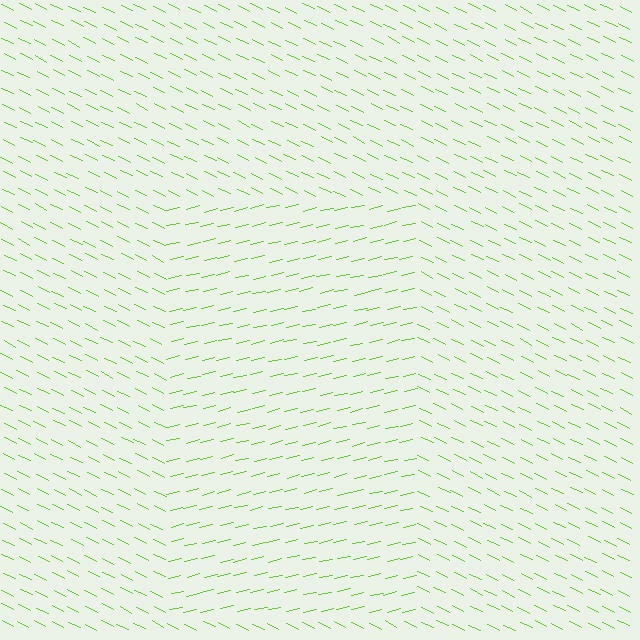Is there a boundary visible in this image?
Yes, there is a texture boundary formed by a change in line orientation.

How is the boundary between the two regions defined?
The boundary is defined purely by a change in line orientation (approximately 39 degrees difference). All lines are the same color and thickness.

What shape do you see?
I see a rectangle.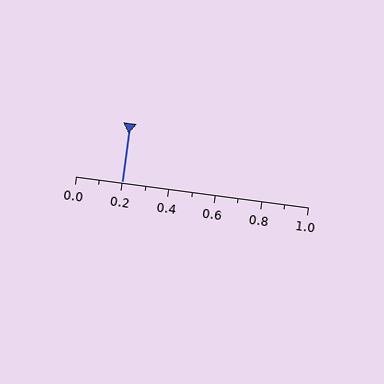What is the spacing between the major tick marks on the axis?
The major ticks are spaced 0.2 apart.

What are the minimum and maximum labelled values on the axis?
The axis runs from 0.0 to 1.0.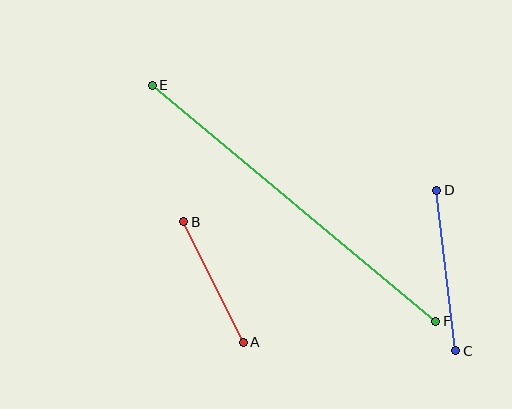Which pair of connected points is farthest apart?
Points E and F are farthest apart.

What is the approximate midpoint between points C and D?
The midpoint is at approximately (446, 271) pixels.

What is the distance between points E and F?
The distance is approximately 369 pixels.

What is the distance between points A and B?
The distance is approximately 135 pixels.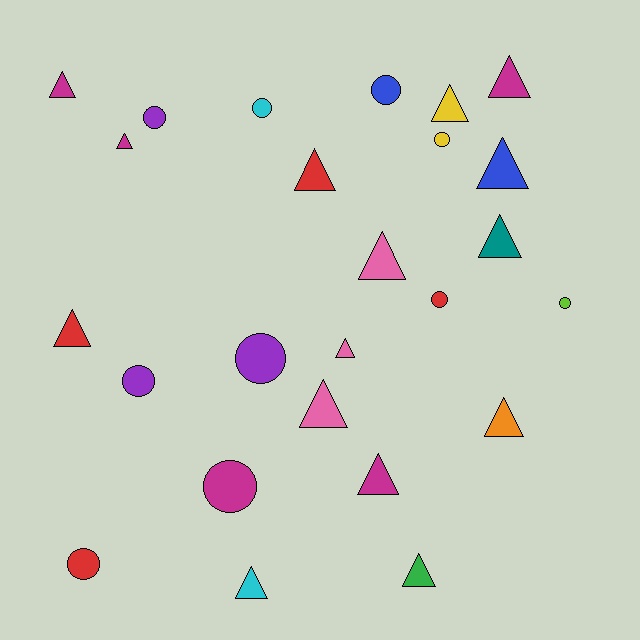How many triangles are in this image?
There are 15 triangles.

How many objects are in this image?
There are 25 objects.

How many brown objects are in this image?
There are no brown objects.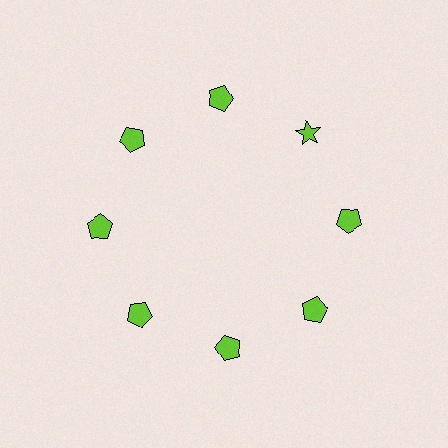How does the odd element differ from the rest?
It has a different shape: star instead of pentagon.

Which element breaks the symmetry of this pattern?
The lime star at roughly the 2 o'clock position breaks the symmetry. All other shapes are lime pentagons.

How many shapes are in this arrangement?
There are 8 shapes arranged in a ring pattern.